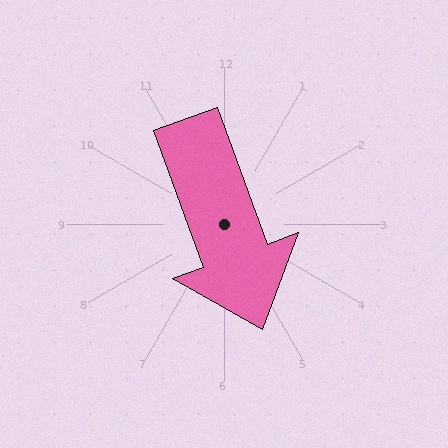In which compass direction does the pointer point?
South.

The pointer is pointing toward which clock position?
Roughly 5 o'clock.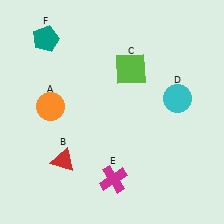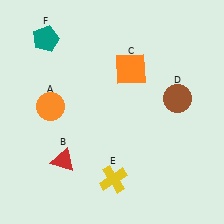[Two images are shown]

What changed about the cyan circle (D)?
In Image 1, D is cyan. In Image 2, it changed to brown.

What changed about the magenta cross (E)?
In Image 1, E is magenta. In Image 2, it changed to yellow.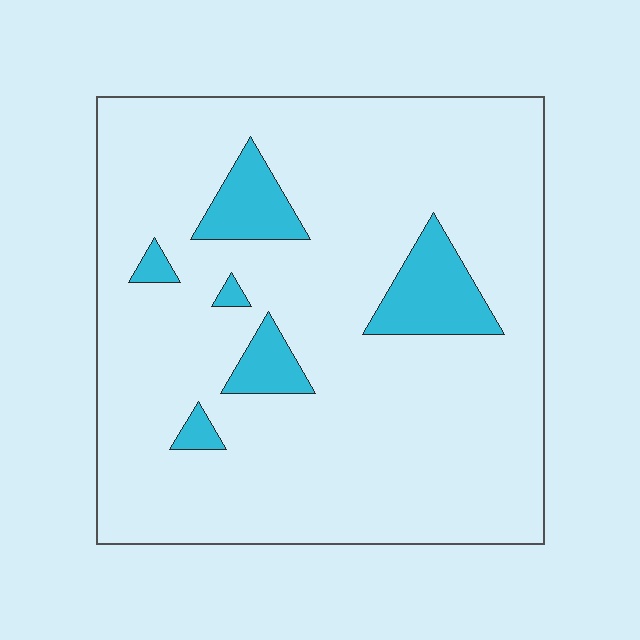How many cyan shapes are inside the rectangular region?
6.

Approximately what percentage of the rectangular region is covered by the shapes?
Approximately 10%.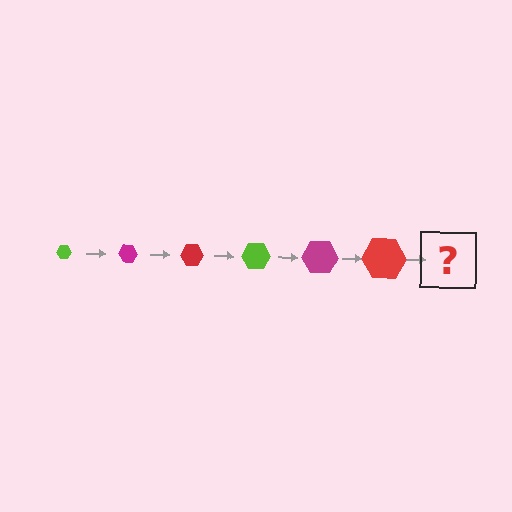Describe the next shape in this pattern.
It should be a lime hexagon, larger than the previous one.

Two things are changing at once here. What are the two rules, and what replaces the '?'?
The two rules are that the hexagon grows larger each step and the color cycles through lime, magenta, and red. The '?' should be a lime hexagon, larger than the previous one.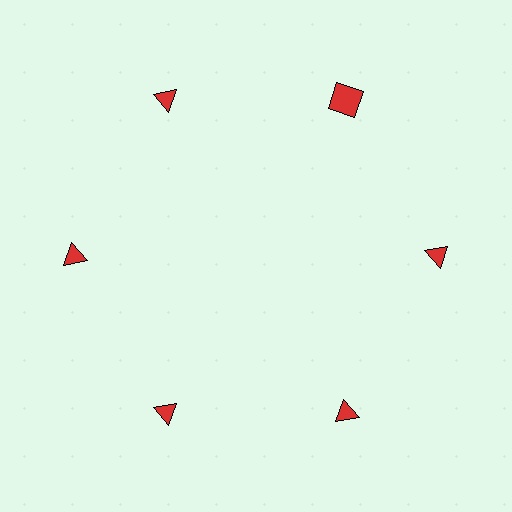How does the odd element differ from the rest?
It has a different shape: square instead of triangle.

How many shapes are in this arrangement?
There are 6 shapes arranged in a ring pattern.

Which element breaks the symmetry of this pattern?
The red square at roughly the 1 o'clock position breaks the symmetry. All other shapes are red triangles.